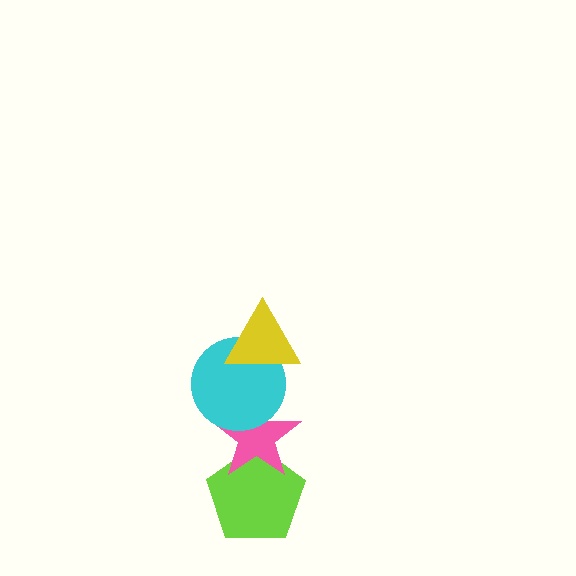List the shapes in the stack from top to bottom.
From top to bottom: the yellow triangle, the cyan circle, the pink star, the lime pentagon.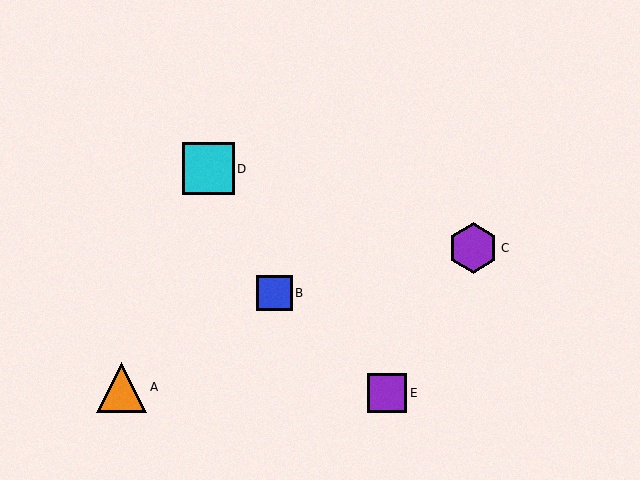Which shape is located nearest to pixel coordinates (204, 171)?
The cyan square (labeled D) at (208, 169) is nearest to that location.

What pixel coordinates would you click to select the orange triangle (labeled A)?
Click at (122, 387) to select the orange triangle A.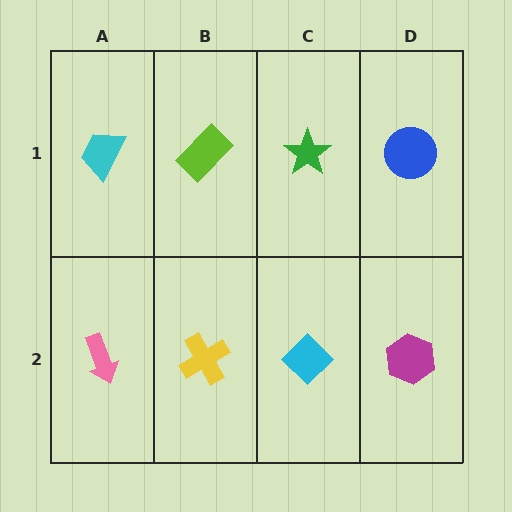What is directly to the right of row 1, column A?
A lime rectangle.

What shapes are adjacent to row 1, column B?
A yellow cross (row 2, column B), a cyan trapezoid (row 1, column A), a green star (row 1, column C).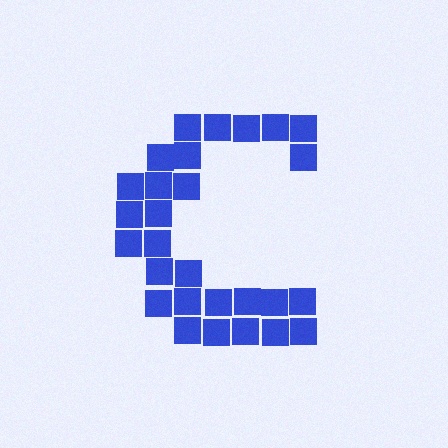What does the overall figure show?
The overall figure shows the letter C.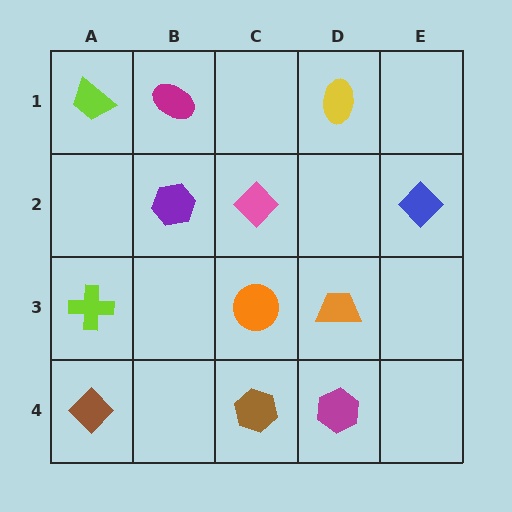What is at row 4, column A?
A brown diamond.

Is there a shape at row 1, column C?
No, that cell is empty.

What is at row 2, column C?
A pink diamond.